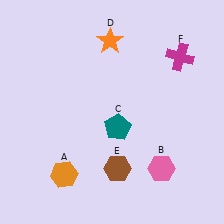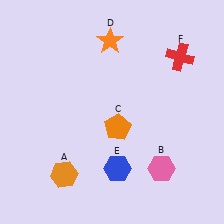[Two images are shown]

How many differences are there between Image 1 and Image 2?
There are 3 differences between the two images.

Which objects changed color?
C changed from teal to orange. E changed from brown to blue. F changed from magenta to red.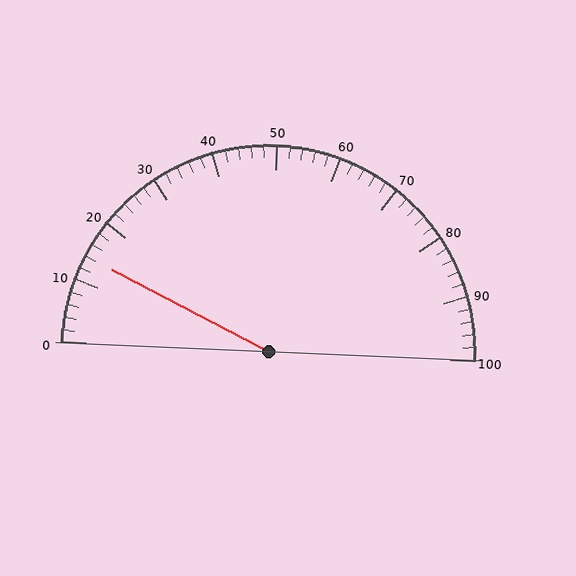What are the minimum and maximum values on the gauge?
The gauge ranges from 0 to 100.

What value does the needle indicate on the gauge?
The needle indicates approximately 14.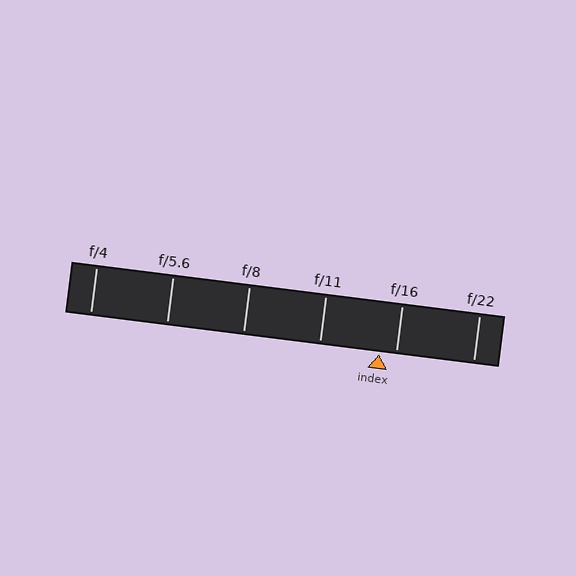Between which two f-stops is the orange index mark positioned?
The index mark is between f/11 and f/16.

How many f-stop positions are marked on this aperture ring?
There are 6 f-stop positions marked.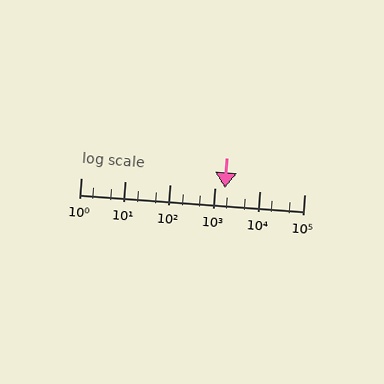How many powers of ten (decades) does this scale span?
The scale spans 5 decades, from 1 to 100000.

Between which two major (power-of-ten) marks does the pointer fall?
The pointer is between 1000 and 10000.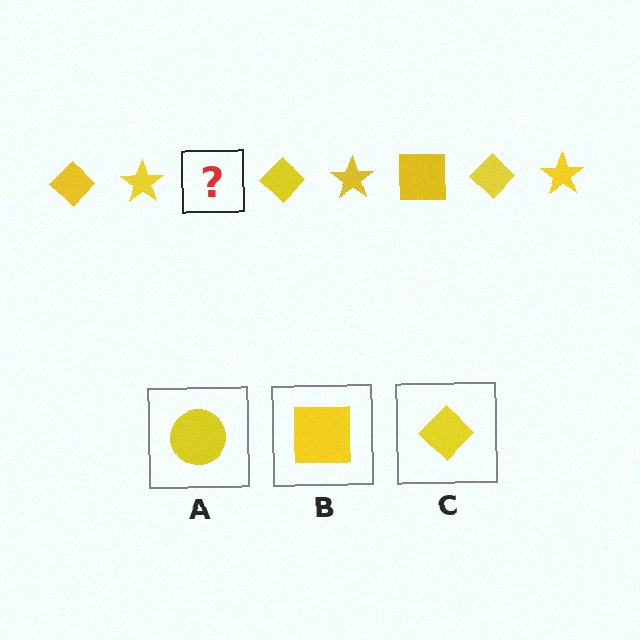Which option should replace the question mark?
Option B.